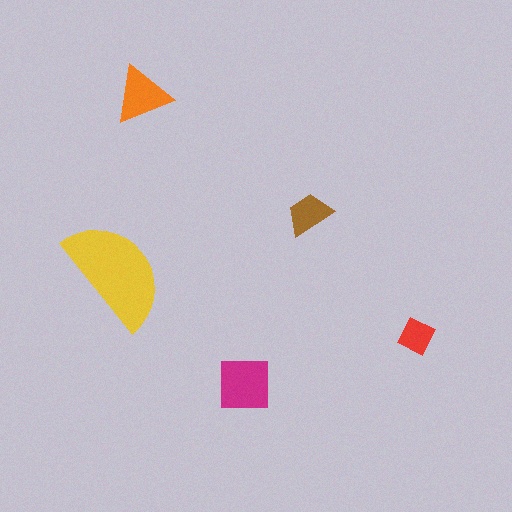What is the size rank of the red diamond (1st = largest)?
5th.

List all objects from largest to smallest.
The yellow semicircle, the magenta square, the orange triangle, the brown trapezoid, the red diamond.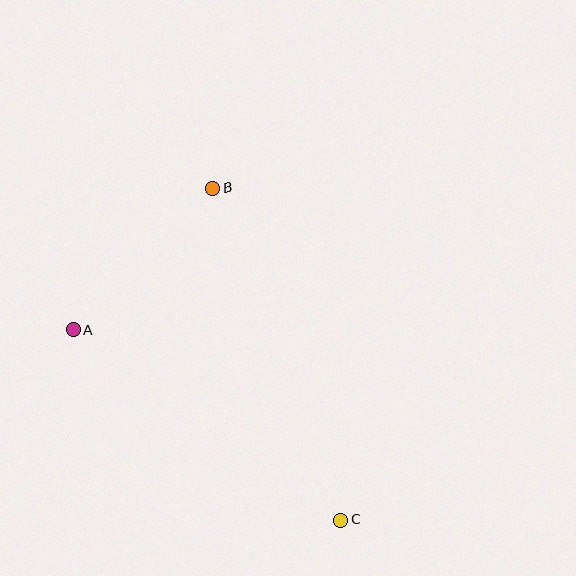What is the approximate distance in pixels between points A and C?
The distance between A and C is approximately 328 pixels.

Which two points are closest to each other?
Points A and B are closest to each other.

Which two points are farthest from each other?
Points B and C are farthest from each other.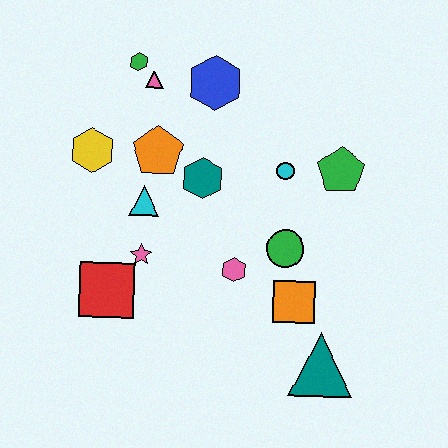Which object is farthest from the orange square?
The green hexagon is farthest from the orange square.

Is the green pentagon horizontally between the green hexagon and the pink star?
No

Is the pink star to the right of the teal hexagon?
No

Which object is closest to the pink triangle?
The green hexagon is closest to the pink triangle.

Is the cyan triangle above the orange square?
Yes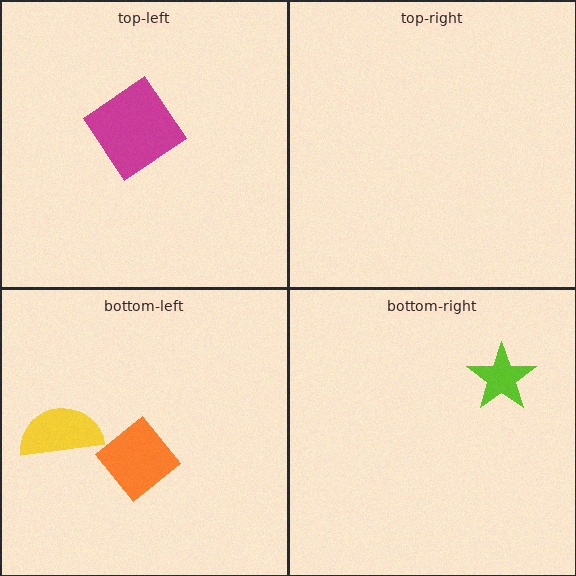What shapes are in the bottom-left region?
The orange diamond, the yellow semicircle.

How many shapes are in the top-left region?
1.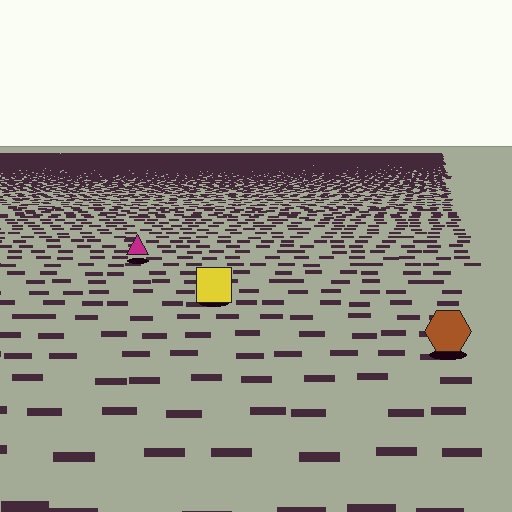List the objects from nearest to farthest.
From nearest to farthest: the brown hexagon, the yellow square, the magenta triangle.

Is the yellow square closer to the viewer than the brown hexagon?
No. The brown hexagon is closer — you can tell from the texture gradient: the ground texture is coarser near it.